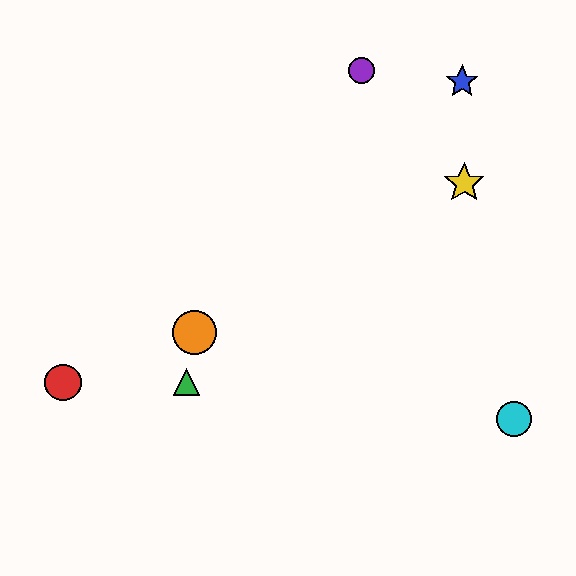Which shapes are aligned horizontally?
The red circle, the green triangle are aligned horizontally.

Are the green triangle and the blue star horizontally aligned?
No, the green triangle is at y≈382 and the blue star is at y≈82.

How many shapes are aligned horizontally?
2 shapes (the red circle, the green triangle) are aligned horizontally.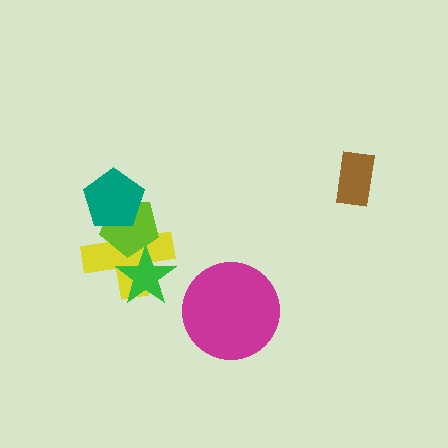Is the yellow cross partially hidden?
Yes, it is partially covered by another shape.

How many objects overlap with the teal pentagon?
2 objects overlap with the teal pentagon.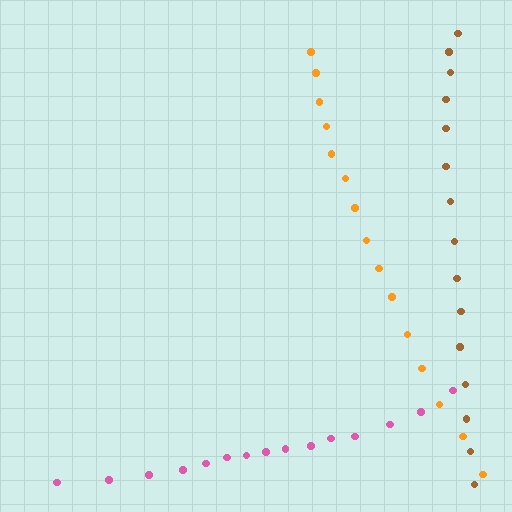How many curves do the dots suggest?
There are 3 distinct paths.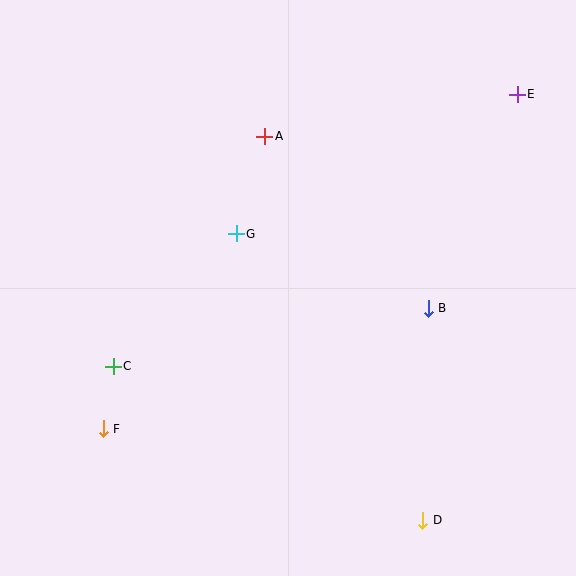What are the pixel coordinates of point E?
Point E is at (517, 94).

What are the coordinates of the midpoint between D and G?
The midpoint between D and G is at (330, 377).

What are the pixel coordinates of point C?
Point C is at (113, 366).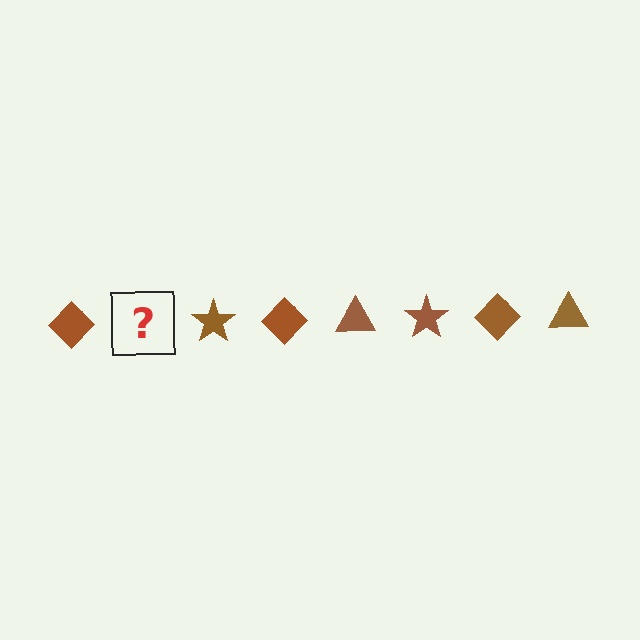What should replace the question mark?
The question mark should be replaced with a brown triangle.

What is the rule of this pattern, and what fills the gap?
The rule is that the pattern cycles through diamond, triangle, star shapes in brown. The gap should be filled with a brown triangle.